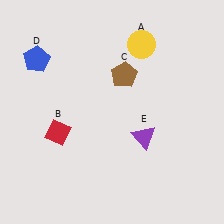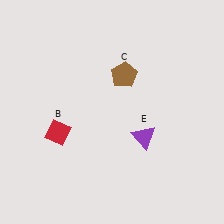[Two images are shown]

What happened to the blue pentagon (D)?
The blue pentagon (D) was removed in Image 2. It was in the top-left area of Image 1.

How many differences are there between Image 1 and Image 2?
There are 2 differences between the two images.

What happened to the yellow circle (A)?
The yellow circle (A) was removed in Image 2. It was in the top-right area of Image 1.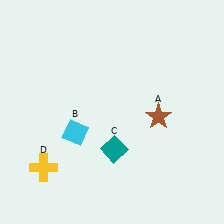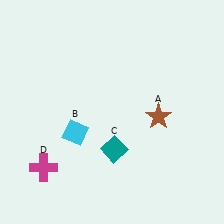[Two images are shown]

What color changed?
The cross (D) changed from yellow in Image 1 to magenta in Image 2.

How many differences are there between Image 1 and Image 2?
There is 1 difference between the two images.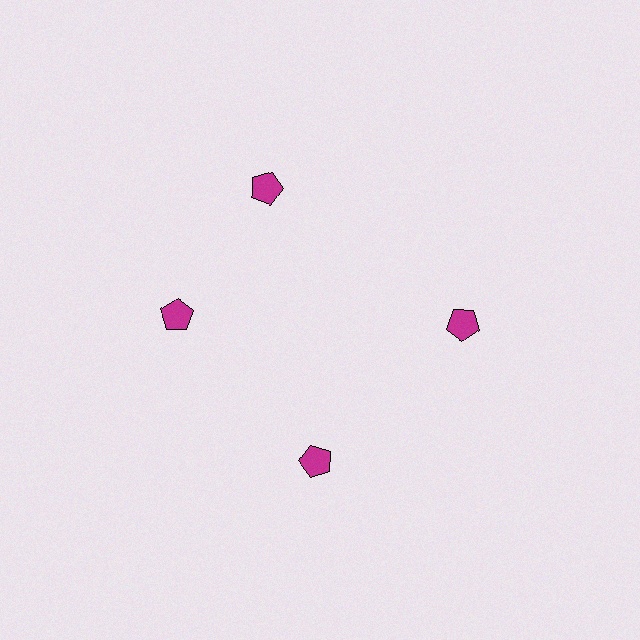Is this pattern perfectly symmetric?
No. The 4 magenta pentagons are arranged in a ring, but one element near the 12 o'clock position is rotated out of alignment along the ring, breaking the 4-fold rotational symmetry.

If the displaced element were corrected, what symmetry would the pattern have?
It would have 4-fold rotational symmetry — the pattern would map onto itself every 90 degrees.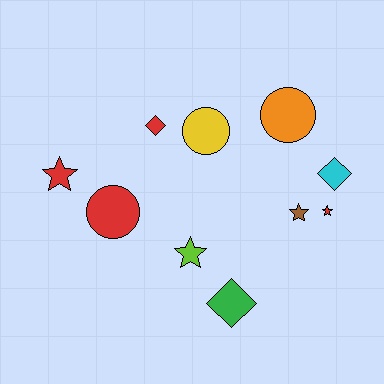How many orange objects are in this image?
There is 1 orange object.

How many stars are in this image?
There are 4 stars.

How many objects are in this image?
There are 10 objects.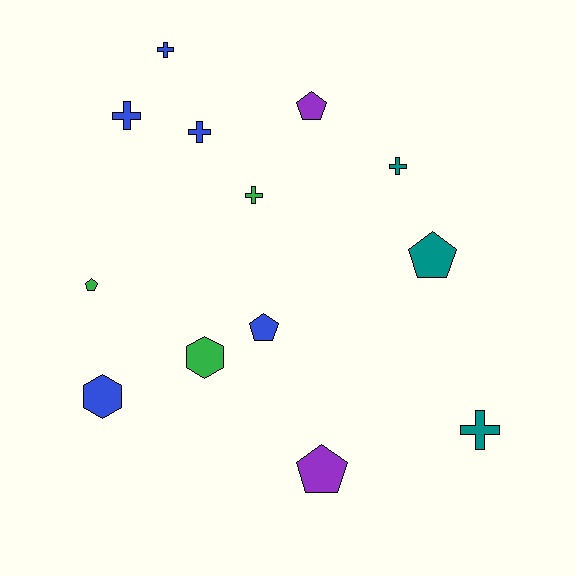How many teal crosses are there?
There are 2 teal crosses.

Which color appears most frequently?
Blue, with 5 objects.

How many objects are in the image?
There are 13 objects.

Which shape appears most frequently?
Cross, with 6 objects.